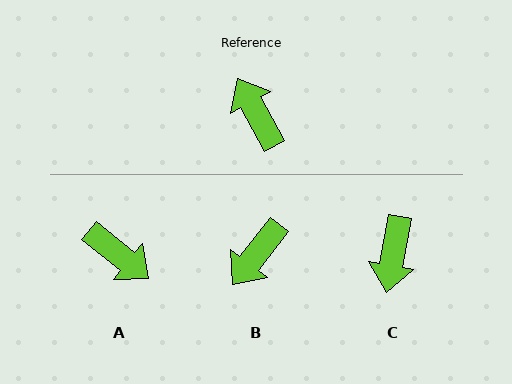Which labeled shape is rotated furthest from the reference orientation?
A, about 157 degrees away.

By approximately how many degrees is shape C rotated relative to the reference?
Approximately 141 degrees counter-clockwise.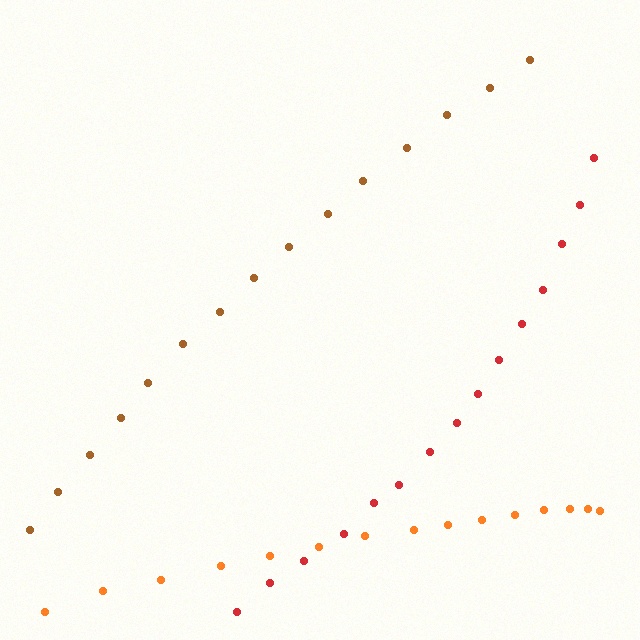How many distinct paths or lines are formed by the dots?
There are 3 distinct paths.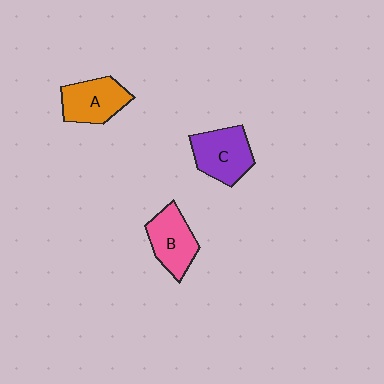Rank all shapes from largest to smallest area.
From largest to smallest: C (purple), A (orange), B (pink).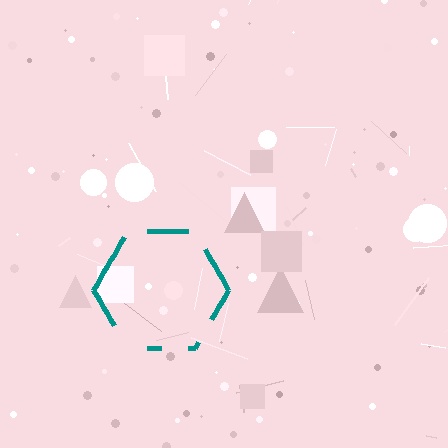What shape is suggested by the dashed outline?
The dashed outline suggests a hexagon.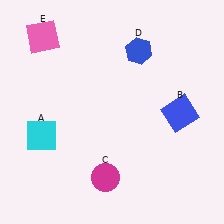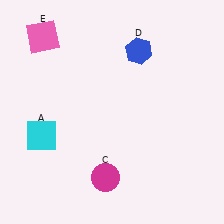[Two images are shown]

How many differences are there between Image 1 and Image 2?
There is 1 difference between the two images.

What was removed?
The blue square (B) was removed in Image 2.